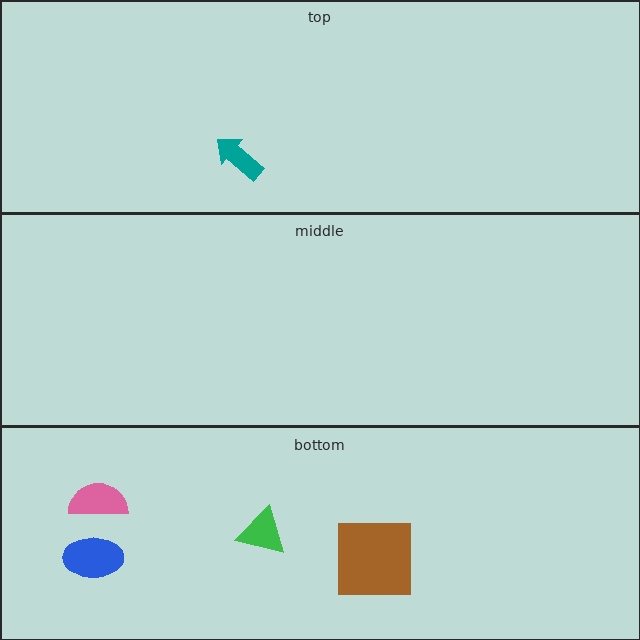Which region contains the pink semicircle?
The bottom region.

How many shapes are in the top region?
1.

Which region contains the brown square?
The bottom region.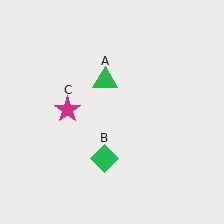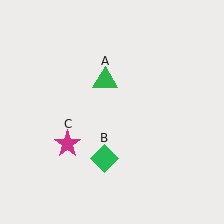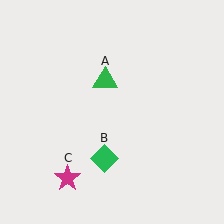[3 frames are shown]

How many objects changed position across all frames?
1 object changed position: magenta star (object C).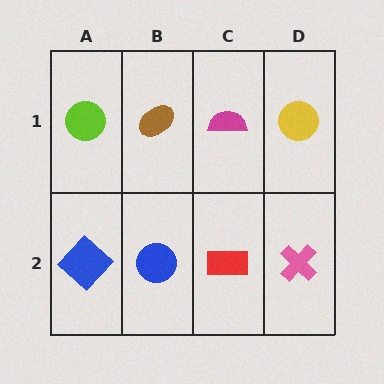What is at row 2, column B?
A blue circle.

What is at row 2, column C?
A red rectangle.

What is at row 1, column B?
A brown ellipse.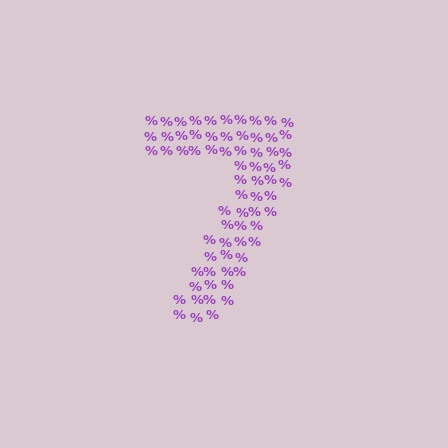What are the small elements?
The small elements are percent signs.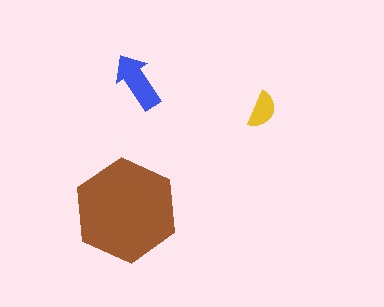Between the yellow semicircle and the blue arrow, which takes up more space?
The blue arrow.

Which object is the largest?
The brown hexagon.